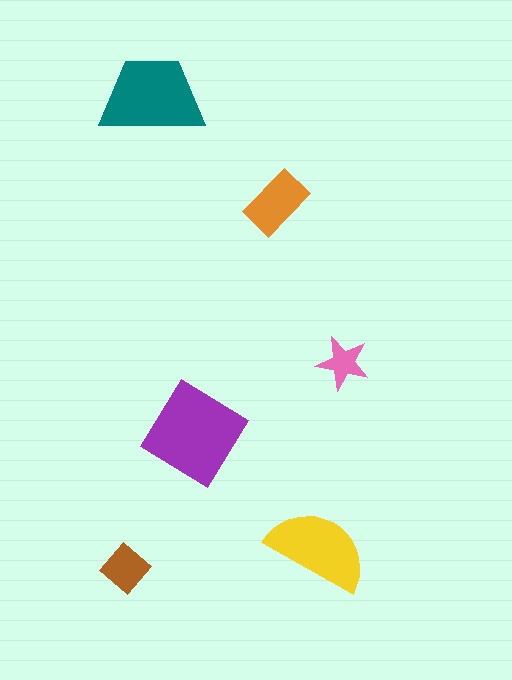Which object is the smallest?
The pink star.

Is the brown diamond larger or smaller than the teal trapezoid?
Smaller.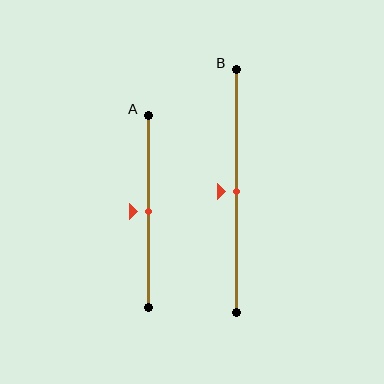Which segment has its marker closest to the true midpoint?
Segment A has its marker closest to the true midpoint.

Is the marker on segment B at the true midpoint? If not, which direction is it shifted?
Yes, the marker on segment B is at the true midpoint.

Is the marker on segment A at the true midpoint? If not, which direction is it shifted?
Yes, the marker on segment A is at the true midpoint.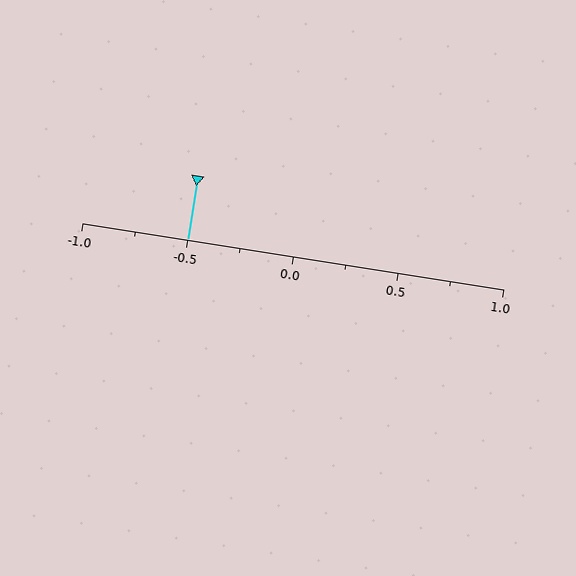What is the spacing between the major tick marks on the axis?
The major ticks are spaced 0.5 apart.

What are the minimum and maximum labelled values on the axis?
The axis runs from -1.0 to 1.0.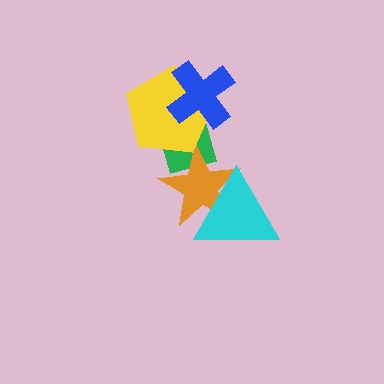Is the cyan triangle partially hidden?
No, no other shape covers it.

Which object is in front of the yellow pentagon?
The blue cross is in front of the yellow pentagon.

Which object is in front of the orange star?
The cyan triangle is in front of the orange star.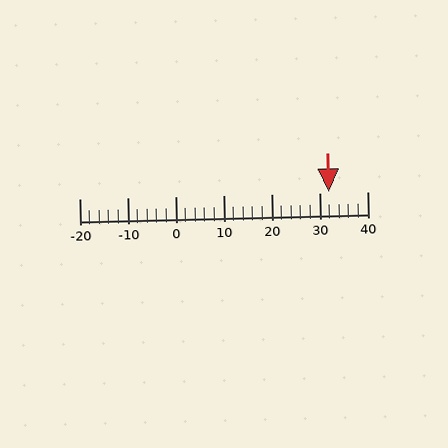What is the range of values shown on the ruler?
The ruler shows values from -20 to 40.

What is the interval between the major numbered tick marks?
The major tick marks are spaced 10 units apart.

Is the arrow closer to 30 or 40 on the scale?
The arrow is closer to 30.